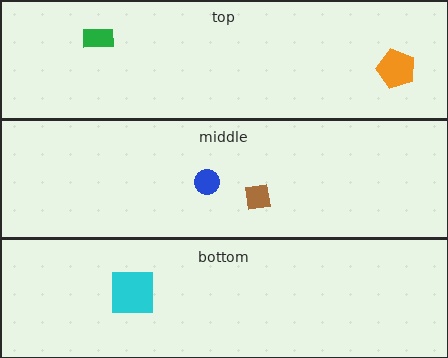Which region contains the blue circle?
The middle region.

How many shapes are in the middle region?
2.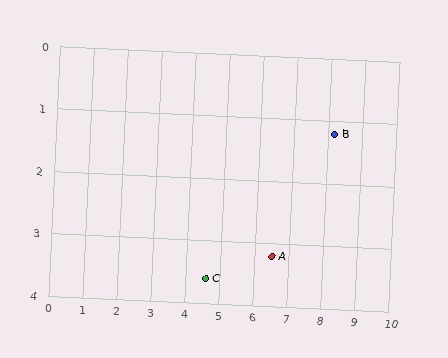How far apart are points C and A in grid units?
Points C and A are about 1.9 grid units apart.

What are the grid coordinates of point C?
Point C is at approximately (4.6, 3.6).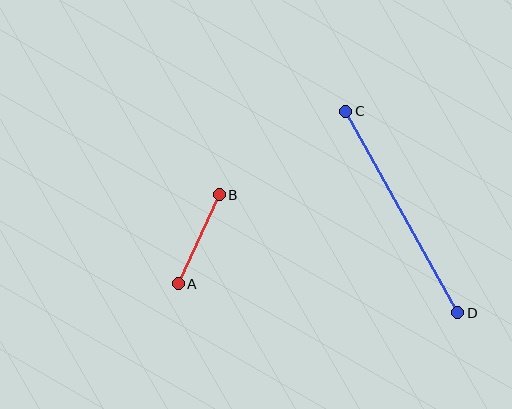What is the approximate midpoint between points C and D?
The midpoint is at approximately (402, 212) pixels.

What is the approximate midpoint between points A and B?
The midpoint is at approximately (199, 239) pixels.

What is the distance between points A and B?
The distance is approximately 98 pixels.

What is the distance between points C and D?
The distance is approximately 231 pixels.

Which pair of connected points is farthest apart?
Points C and D are farthest apart.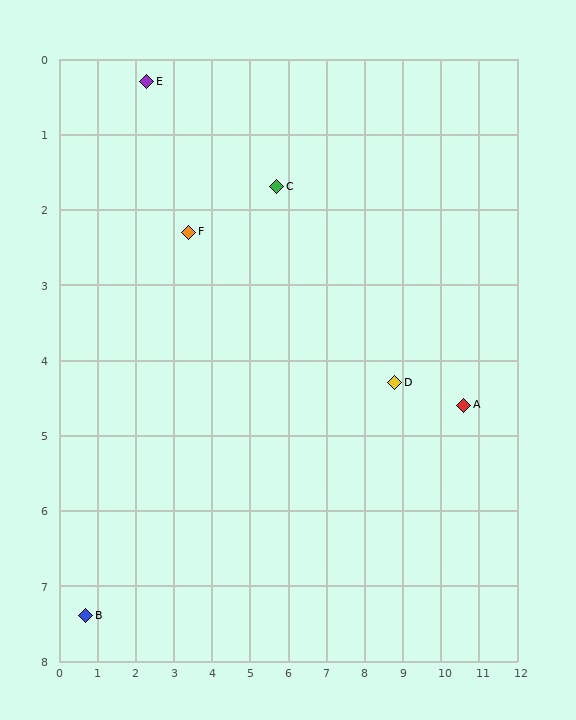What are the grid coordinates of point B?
Point B is at approximately (0.7, 7.4).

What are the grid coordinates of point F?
Point F is at approximately (3.4, 2.3).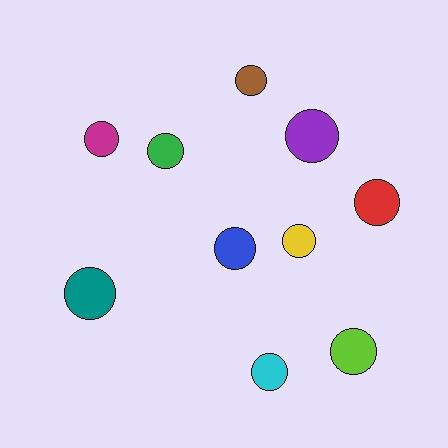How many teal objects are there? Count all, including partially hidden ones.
There is 1 teal object.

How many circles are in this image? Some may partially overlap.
There are 10 circles.